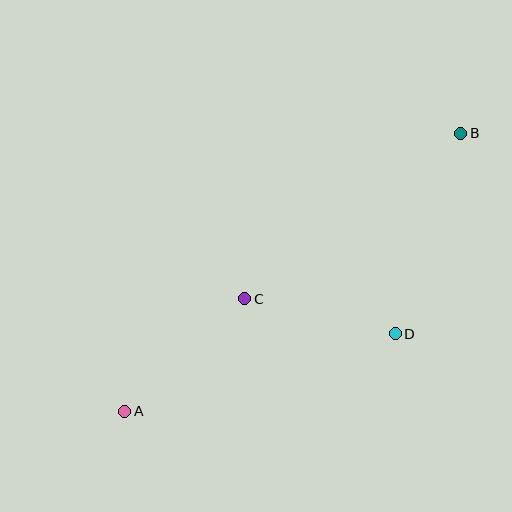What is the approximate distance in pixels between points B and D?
The distance between B and D is approximately 211 pixels.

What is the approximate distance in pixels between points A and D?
The distance between A and D is approximately 282 pixels.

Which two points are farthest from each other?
Points A and B are farthest from each other.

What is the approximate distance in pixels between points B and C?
The distance between B and C is approximately 272 pixels.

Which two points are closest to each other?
Points C and D are closest to each other.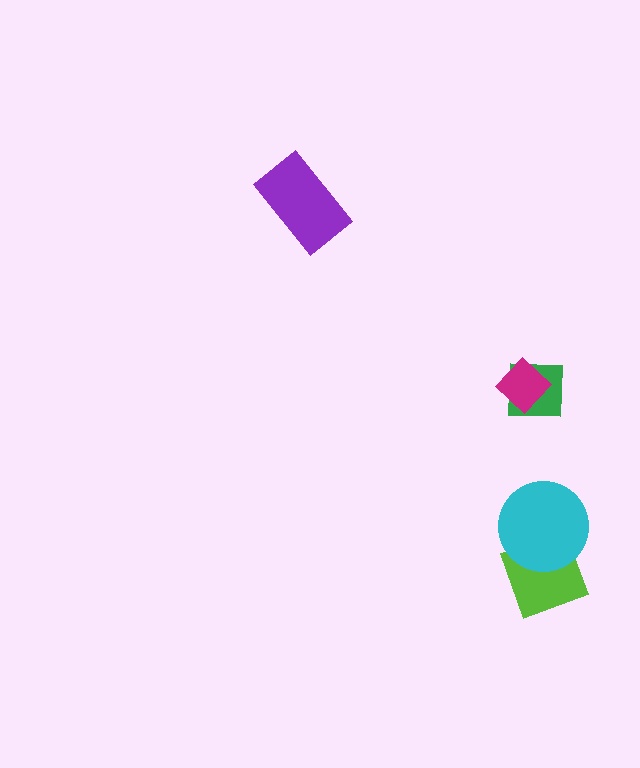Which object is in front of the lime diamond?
The cyan circle is in front of the lime diamond.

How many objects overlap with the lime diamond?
1 object overlaps with the lime diamond.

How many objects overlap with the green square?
1 object overlaps with the green square.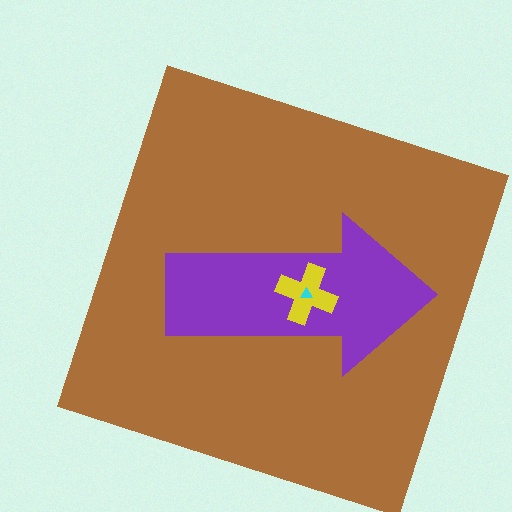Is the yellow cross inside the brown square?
Yes.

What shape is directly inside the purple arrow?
The yellow cross.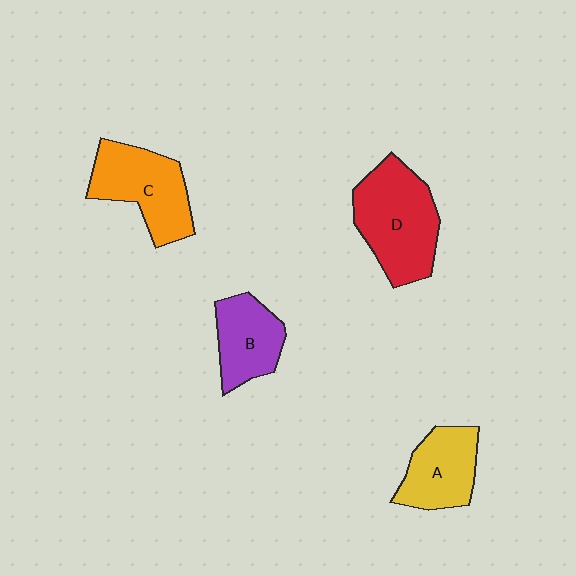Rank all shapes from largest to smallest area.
From largest to smallest: D (red), C (orange), A (yellow), B (purple).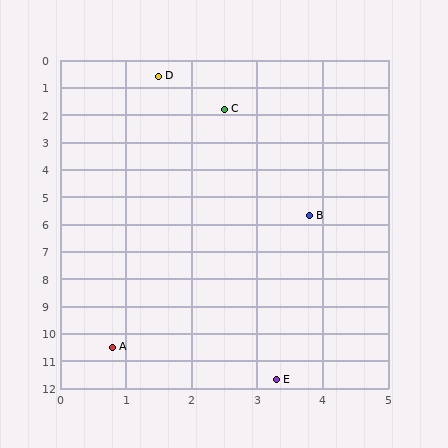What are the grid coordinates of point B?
Point B is at approximately (3.8, 5.7).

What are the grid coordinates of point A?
Point A is at approximately (0.8, 10.5).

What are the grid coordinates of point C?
Point C is at approximately (2.5, 1.8).